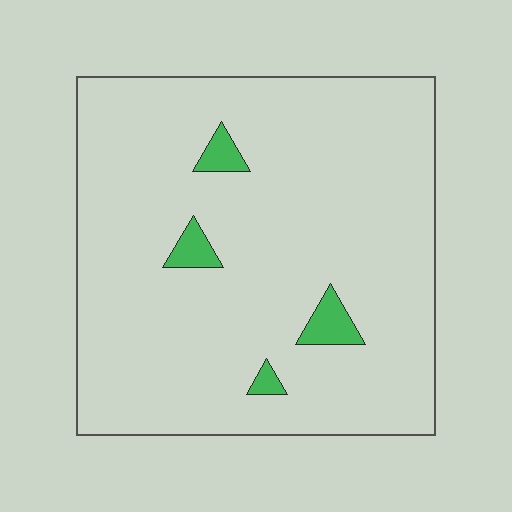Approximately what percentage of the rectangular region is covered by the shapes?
Approximately 5%.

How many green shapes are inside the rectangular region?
4.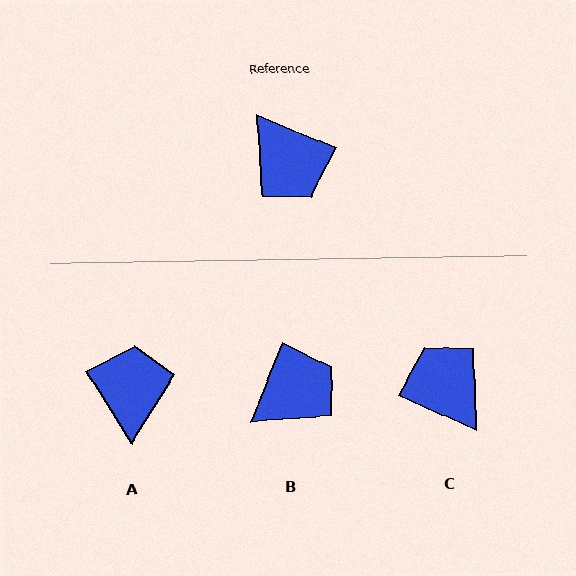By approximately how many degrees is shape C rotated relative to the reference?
Approximately 178 degrees counter-clockwise.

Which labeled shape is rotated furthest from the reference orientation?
C, about 178 degrees away.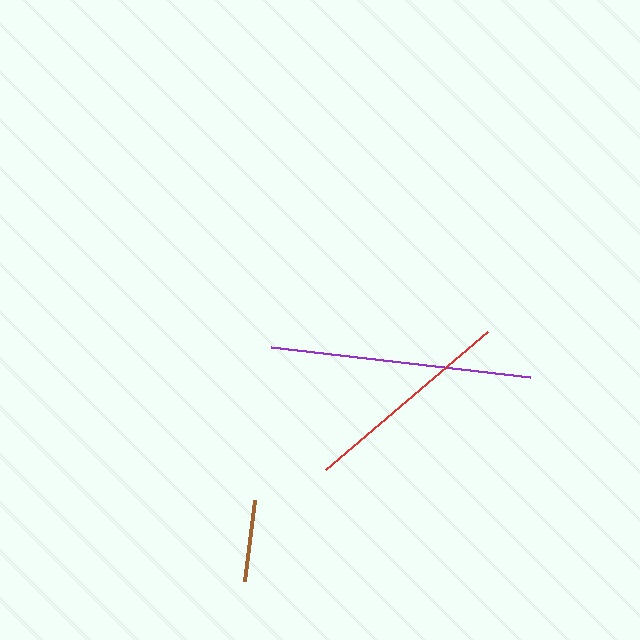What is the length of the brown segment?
The brown segment is approximately 82 pixels long.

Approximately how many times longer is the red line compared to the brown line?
The red line is approximately 2.6 times the length of the brown line.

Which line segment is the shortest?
The brown line is the shortest at approximately 82 pixels.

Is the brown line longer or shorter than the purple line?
The purple line is longer than the brown line.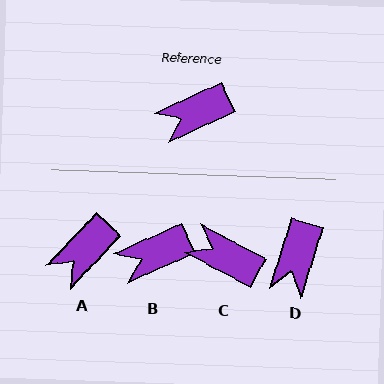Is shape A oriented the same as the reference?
No, it is off by about 21 degrees.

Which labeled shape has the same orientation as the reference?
B.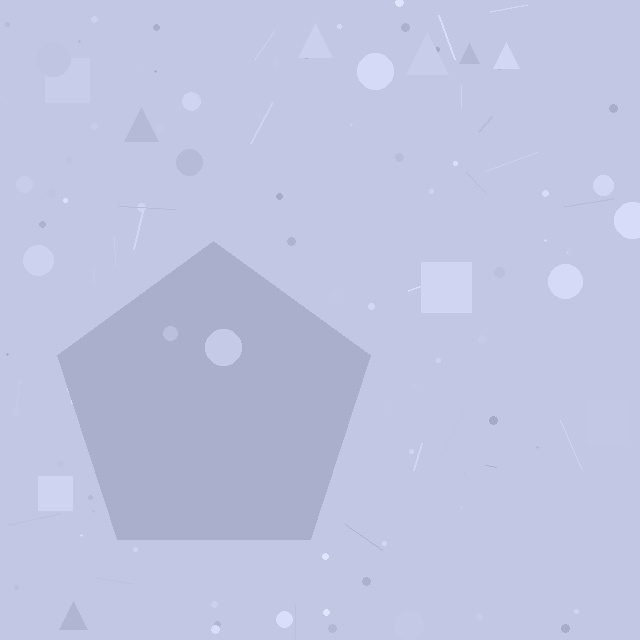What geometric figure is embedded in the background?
A pentagon is embedded in the background.